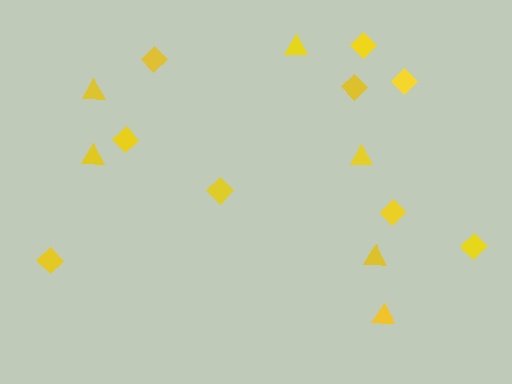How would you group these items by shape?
There are 2 groups: one group of diamonds (9) and one group of triangles (6).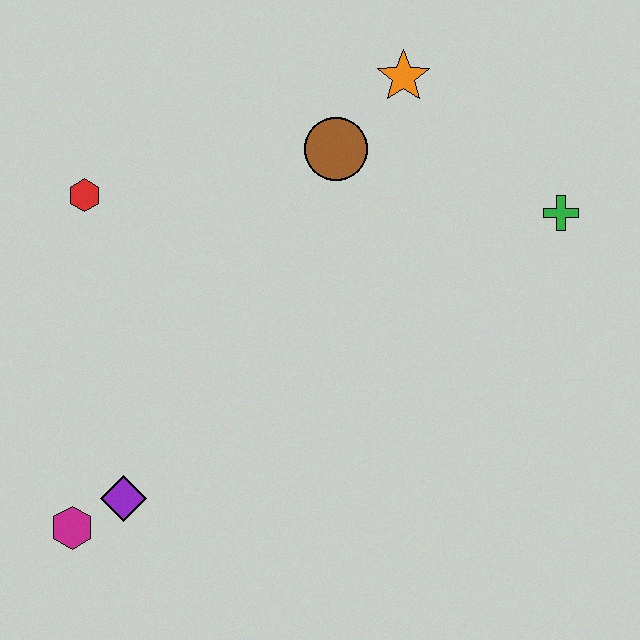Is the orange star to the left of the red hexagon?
No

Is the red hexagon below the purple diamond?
No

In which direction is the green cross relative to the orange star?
The green cross is to the right of the orange star.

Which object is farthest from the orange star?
The magenta hexagon is farthest from the orange star.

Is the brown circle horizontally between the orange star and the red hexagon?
Yes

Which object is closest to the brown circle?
The orange star is closest to the brown circle.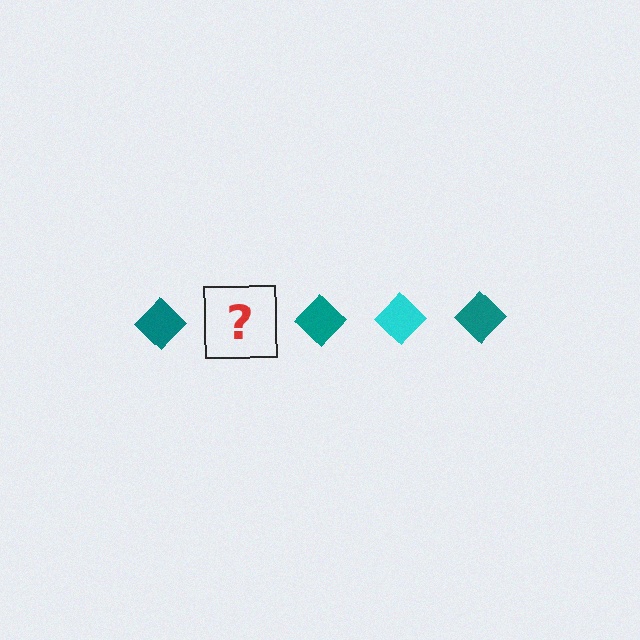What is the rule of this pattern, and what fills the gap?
The rule is that the pattern cycles through teal, cyan diamonds. The gap should be filled with a cyan diamond.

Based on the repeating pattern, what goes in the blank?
The blank should be a cyan diamond.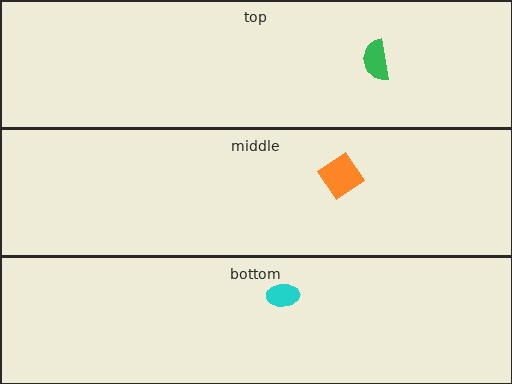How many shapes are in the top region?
1.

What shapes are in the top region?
The green semicircle.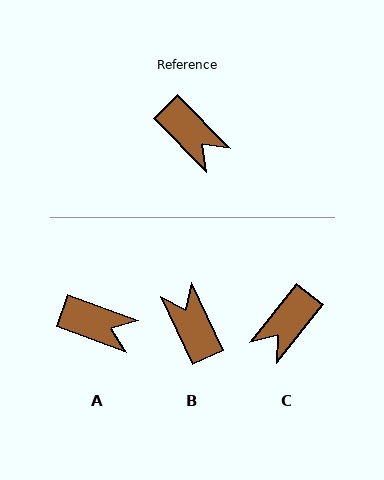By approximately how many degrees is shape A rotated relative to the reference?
Approximately 25 degrees counter-clockwise.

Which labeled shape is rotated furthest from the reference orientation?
B, about 160 degrees away.